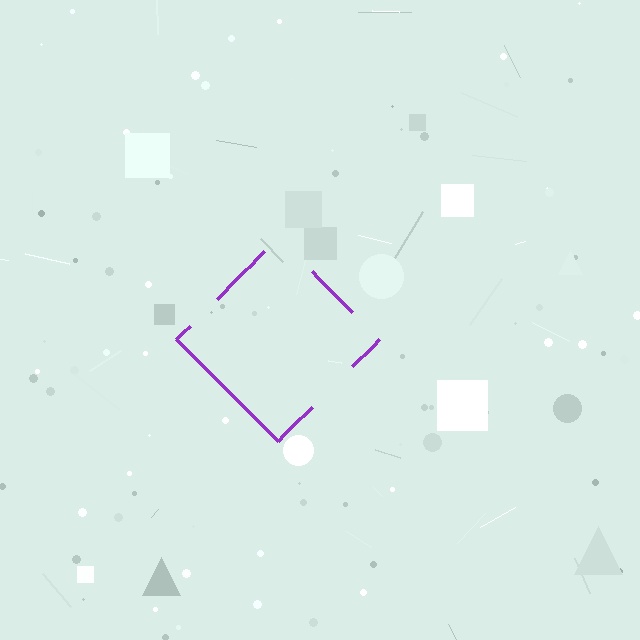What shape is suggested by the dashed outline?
The dashed outline suggests a diamond.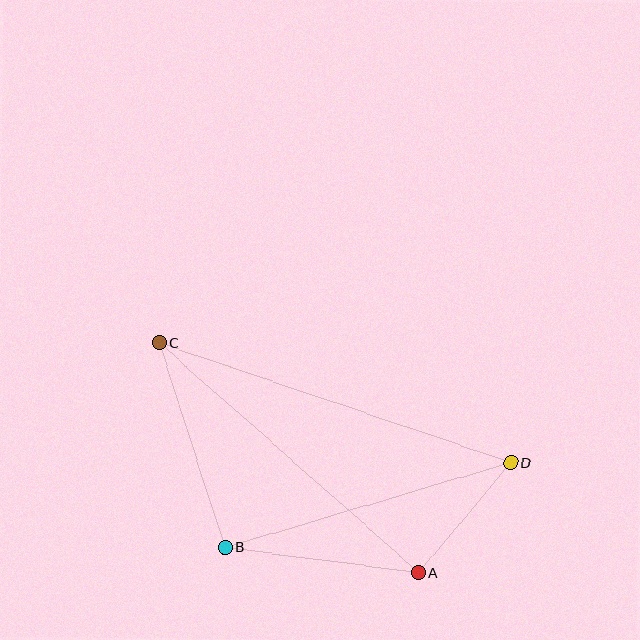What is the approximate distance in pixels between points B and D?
The distance between B and D is approximately 298 pixels.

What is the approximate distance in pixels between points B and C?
The distance between B and C is approximately 214 pixels.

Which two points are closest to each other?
Points A and D are closest to each other.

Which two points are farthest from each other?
Points C and D are farthest from each other.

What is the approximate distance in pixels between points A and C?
The distance between A and C is approximately 346 pixels.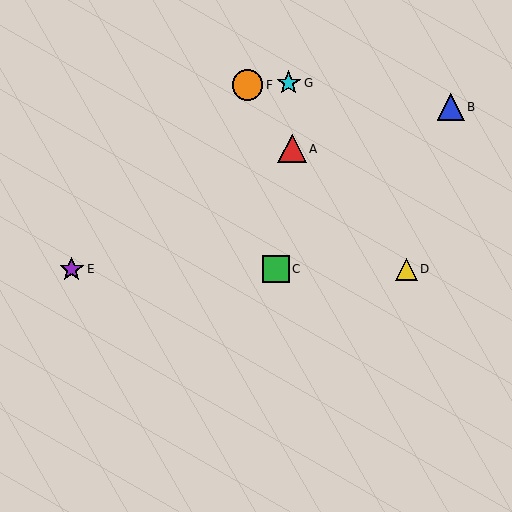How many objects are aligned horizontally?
3 objects (C, D, E) are aligned horizontally.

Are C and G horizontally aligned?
No, C is at y≈269 and G is at y≈83.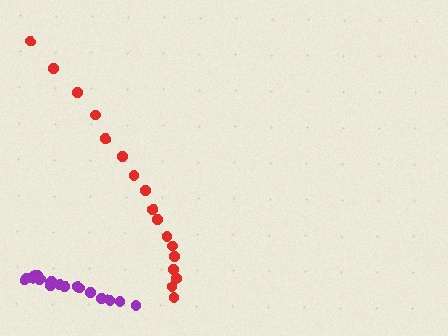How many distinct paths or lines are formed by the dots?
There are 2 distinct paths.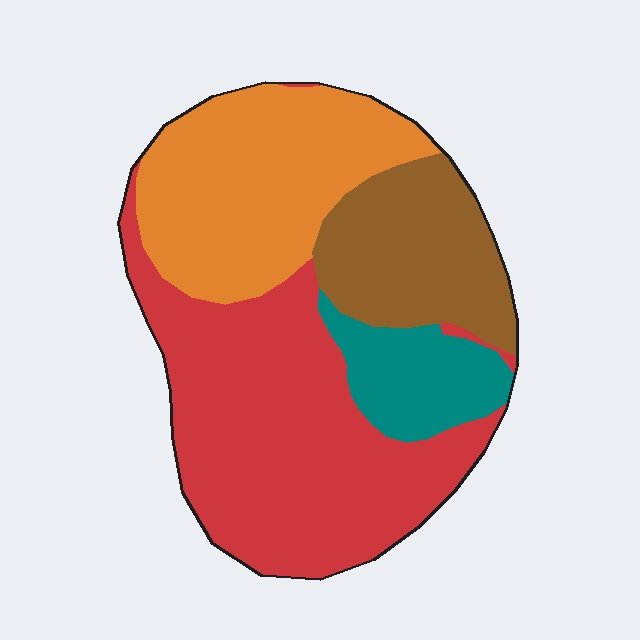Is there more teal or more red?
Red.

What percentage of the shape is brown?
Brown takes up about one sixth (1/6) of the shape.